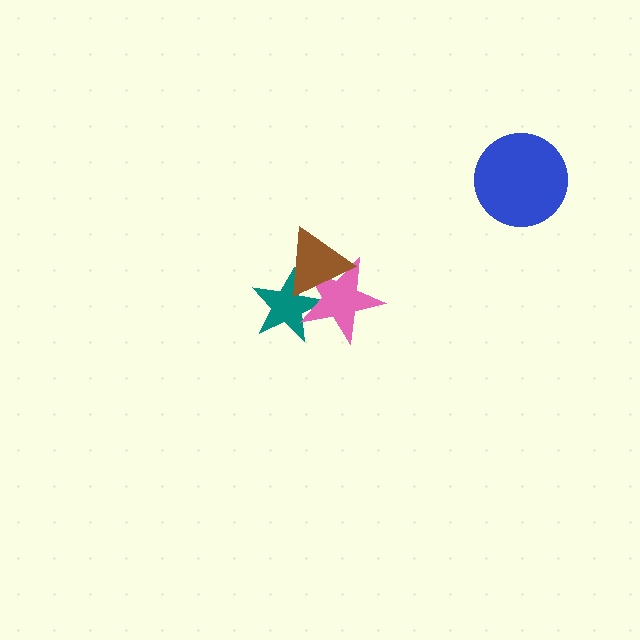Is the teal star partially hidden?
Yes, it is partially covered by another shape.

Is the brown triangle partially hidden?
No, no other shape covers it.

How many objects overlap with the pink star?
2 objects overlap with the pink star.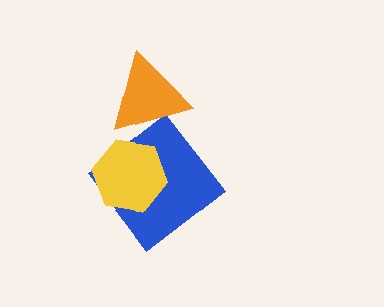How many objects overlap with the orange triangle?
0 objects overlap with the orange triangle.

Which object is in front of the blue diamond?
The yellow hexagon is in front of the blue diamond.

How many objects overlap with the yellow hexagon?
1 object overlaps with the yellow hexagon.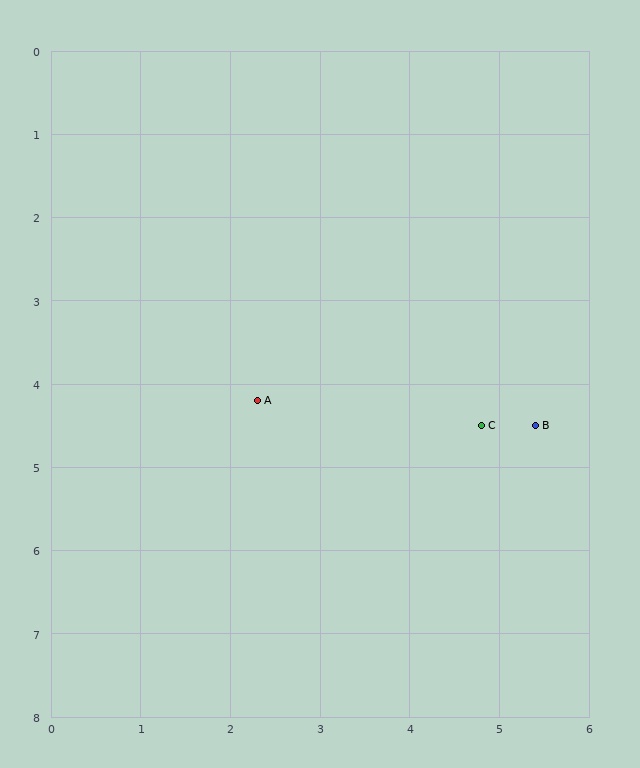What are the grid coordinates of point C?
Point C is at approximately (4.8, 4.5).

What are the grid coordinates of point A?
Point A is at approximately (2.3, 4.2).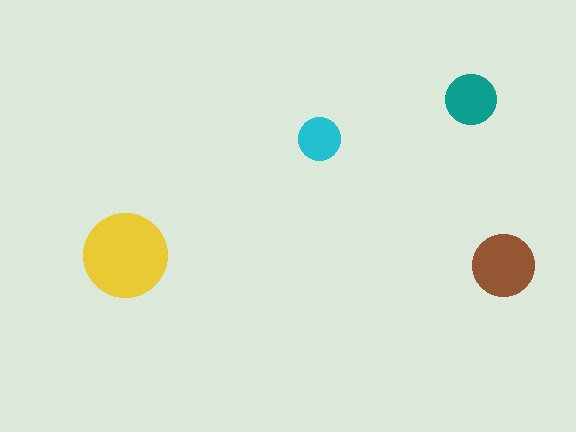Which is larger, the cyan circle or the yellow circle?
The yellow one.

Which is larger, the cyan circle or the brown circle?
The brown one.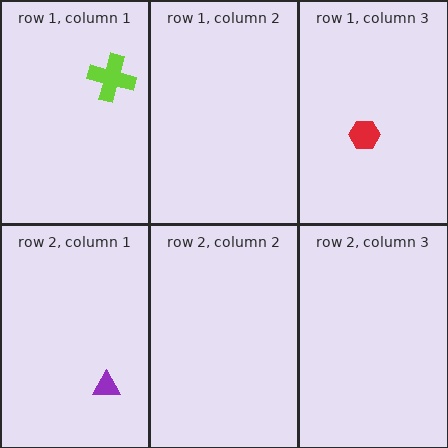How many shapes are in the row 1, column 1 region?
1.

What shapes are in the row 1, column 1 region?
The lime cross.